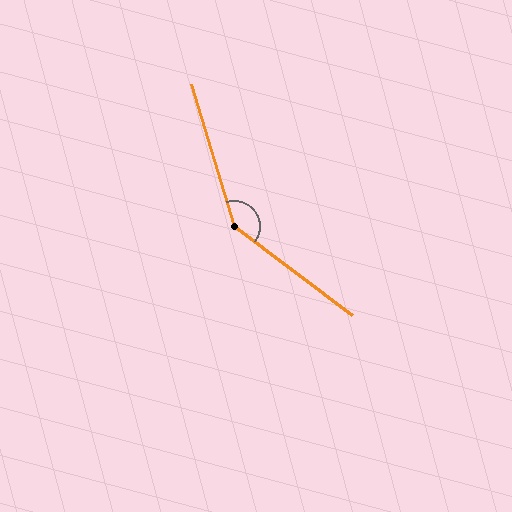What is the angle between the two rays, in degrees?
Approximately 144 degrees.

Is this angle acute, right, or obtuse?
It is obtuse.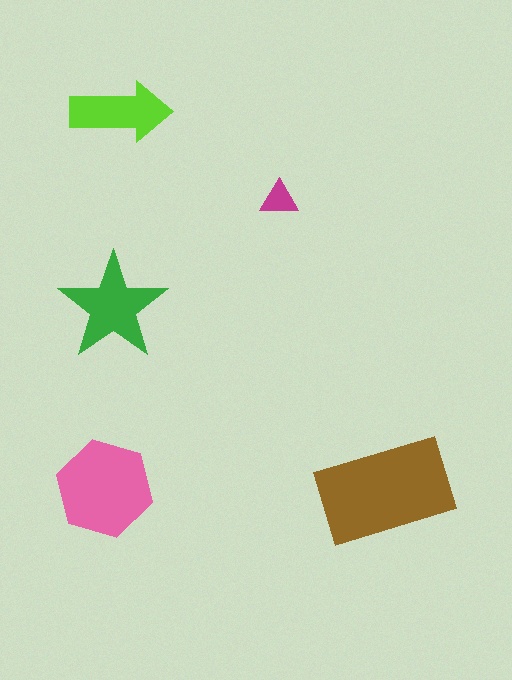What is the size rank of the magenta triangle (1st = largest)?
5th.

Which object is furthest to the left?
The pink hexagon is leftmost.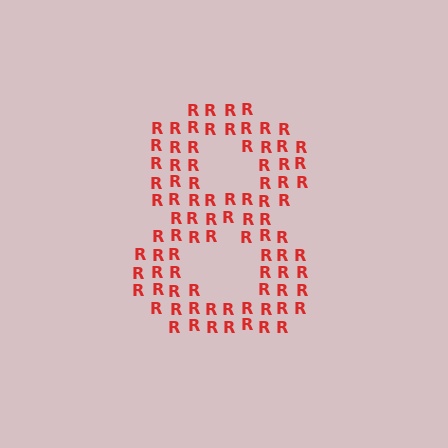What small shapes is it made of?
It is made of small letter R's.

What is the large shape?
The large shape is the digit 8.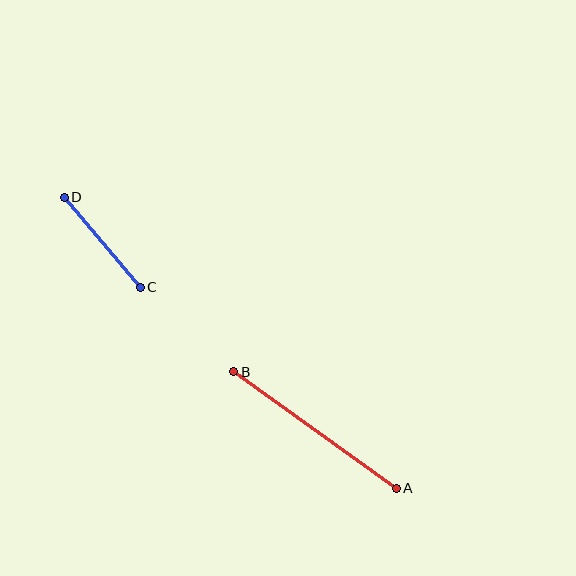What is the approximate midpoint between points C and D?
The midpoint is at approximately (102, 242) pixels.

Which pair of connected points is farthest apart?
Points A and B are farthest apart.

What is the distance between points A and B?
The distance is approximately 200 pixels.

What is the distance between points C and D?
The distance is approximately 118 pixels.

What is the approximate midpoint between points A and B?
The midpoint is at approximately (315, 430) pixels.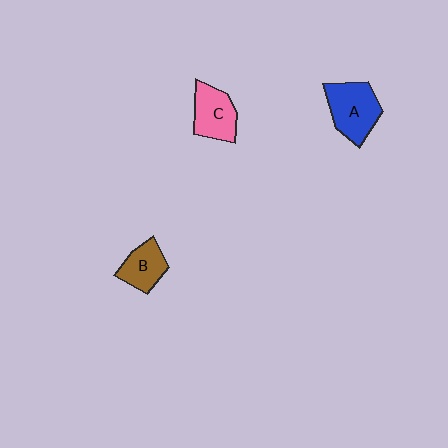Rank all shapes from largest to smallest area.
From largest to smallest: A (blue), C (pink), B (brown).